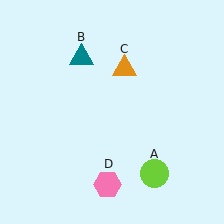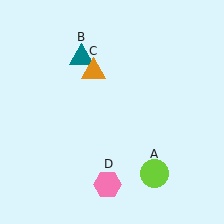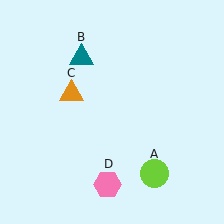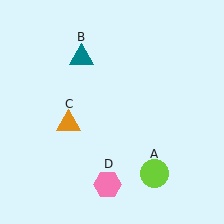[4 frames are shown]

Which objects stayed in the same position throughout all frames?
Lime circle (object A) and teal triangle (object B) and pink hexagon (object D) remained stationary.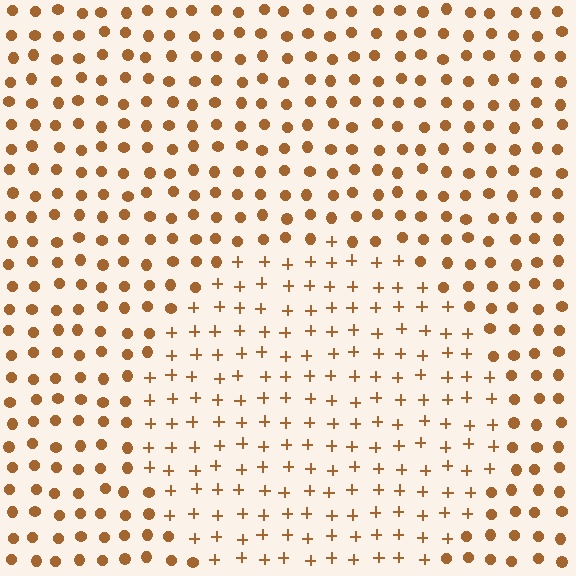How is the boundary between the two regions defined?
The boundary is defined by a change in element shape: plus signs inside vs. circles outside. All elements share the same color and spacing.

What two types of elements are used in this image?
The image uses plus signs inside the circle region and circles outside it.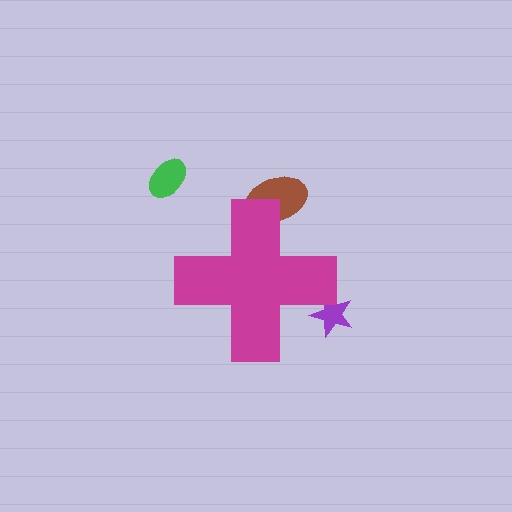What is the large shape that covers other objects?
A magenta cross.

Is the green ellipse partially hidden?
No, the green ellipse is fully visible.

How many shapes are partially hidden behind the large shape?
2 shapes are partially hidden.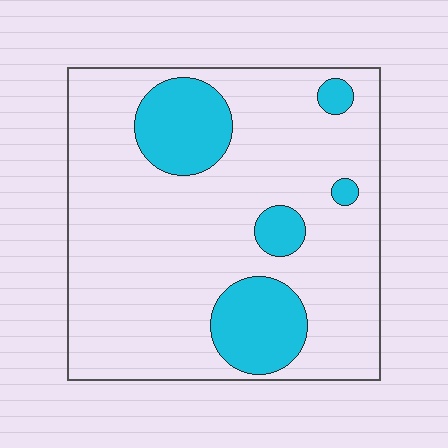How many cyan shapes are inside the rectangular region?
5.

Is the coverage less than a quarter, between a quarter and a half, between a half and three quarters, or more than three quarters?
Less than a quarter.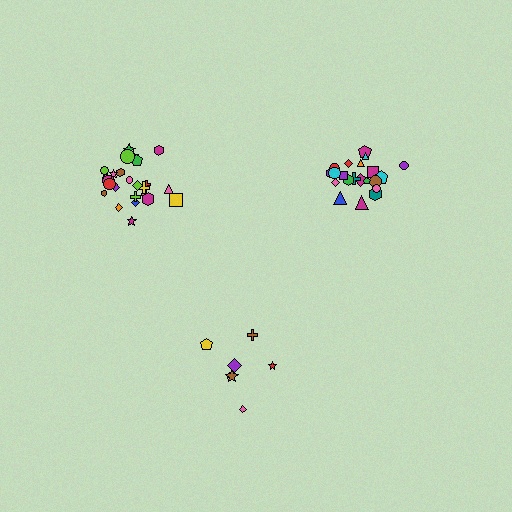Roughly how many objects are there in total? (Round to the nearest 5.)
Roughly 55 objects in total.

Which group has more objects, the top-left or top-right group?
The top-left group.